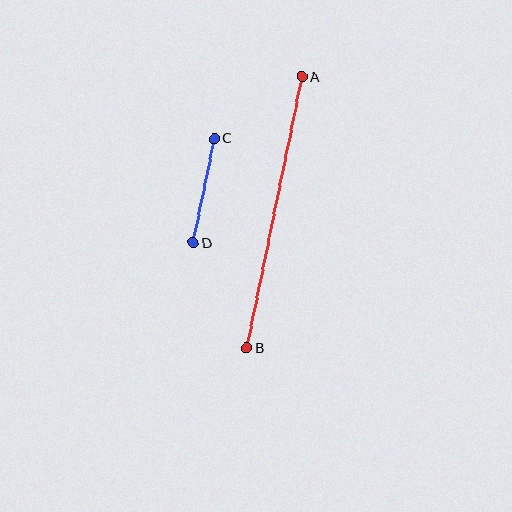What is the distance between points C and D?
The distance is approximately 107 pixels.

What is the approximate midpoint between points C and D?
The midpoint is at approximately (204, 191) pixels.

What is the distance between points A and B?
The distance is approximately 276 pixels.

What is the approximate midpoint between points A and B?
The midpoint is at approximately (274, 213) pixels.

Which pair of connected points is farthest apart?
Points A and B are farthest apart.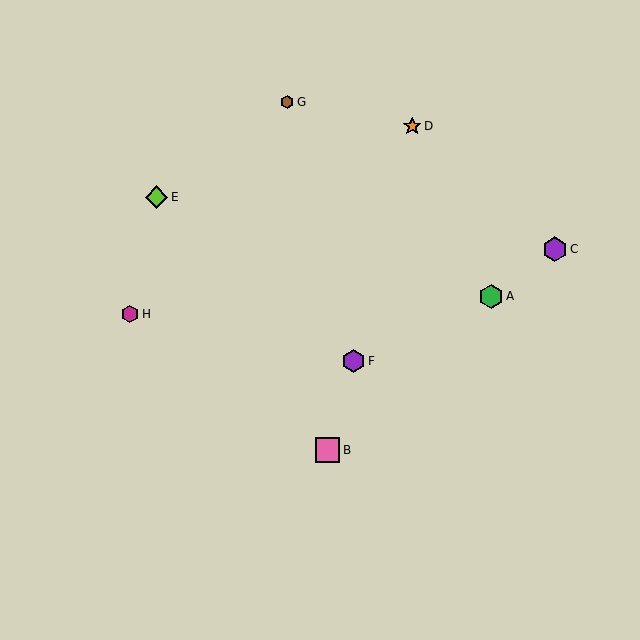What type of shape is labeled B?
Shape B is a pink square.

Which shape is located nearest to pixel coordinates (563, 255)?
The purple hexagon (labeled C) at (555, 249) is nearest to that location.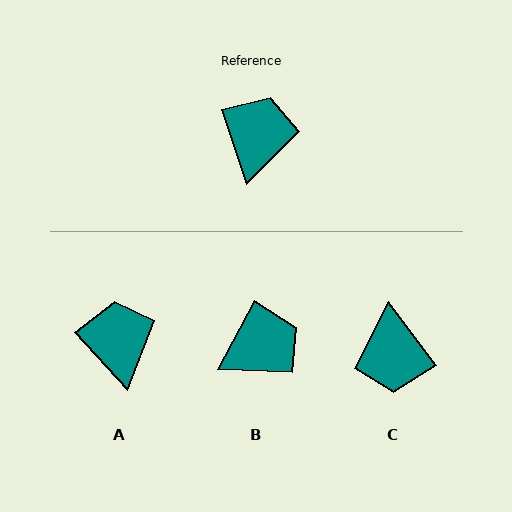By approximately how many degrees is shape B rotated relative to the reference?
Approximately 46 degrees clockwise.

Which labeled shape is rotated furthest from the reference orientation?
C, about 162 degrees away.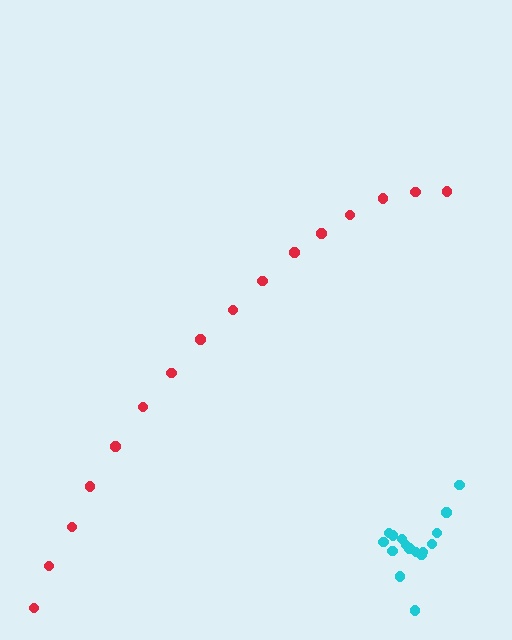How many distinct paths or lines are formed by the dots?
There are 2 distinct paths.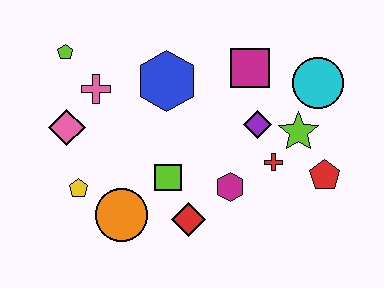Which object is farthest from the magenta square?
The yellow pentagon is farthest from the magenta square.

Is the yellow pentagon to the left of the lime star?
Yes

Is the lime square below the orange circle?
No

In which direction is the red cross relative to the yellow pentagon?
The red cross is to the right of the yellow pentagon.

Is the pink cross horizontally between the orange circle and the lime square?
No